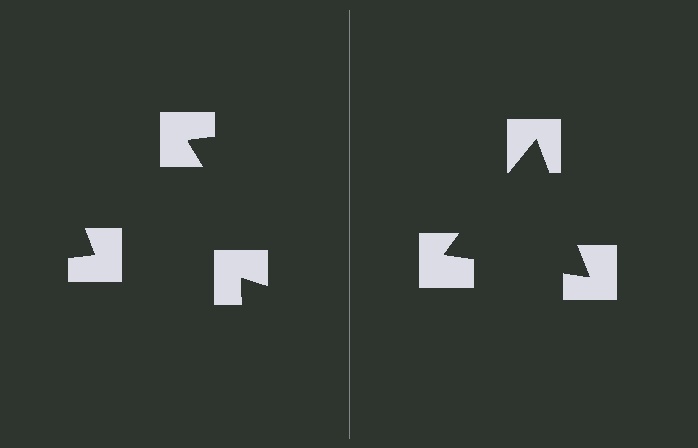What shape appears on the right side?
An illusory triangle.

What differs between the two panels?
The notched squares are positioned identically on both sides; only the wedge orientations differ. On the right they align to a triangle; on the left they are misaligned.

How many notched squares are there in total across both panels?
6 — 3 on each side.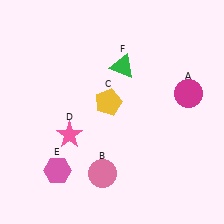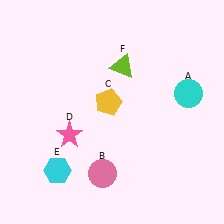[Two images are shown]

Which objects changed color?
A changed from magenta to cyan. E changed from pink to cyan. F changed from green to lime.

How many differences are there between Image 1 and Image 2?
There are 3 differences between the two images.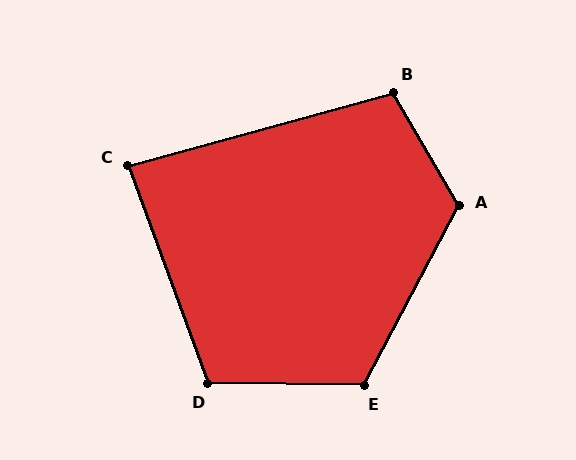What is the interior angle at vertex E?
Approximately 117 degrees (obtuse).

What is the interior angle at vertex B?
Approximately 105 degrees (obtuse).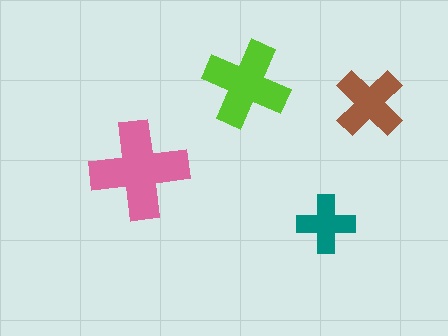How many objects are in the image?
There are 4 objects in the image.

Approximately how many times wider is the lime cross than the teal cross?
About 1.5 times wider.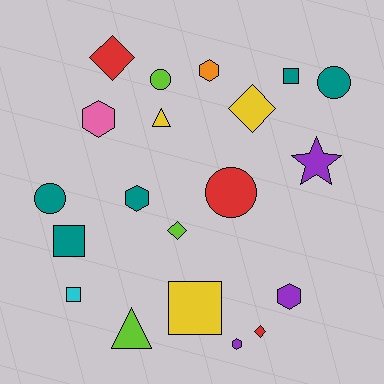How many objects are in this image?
There are 20 objects.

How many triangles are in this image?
There are 2 triangles.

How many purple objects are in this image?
There are 3 purple objects.